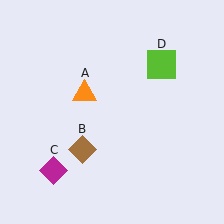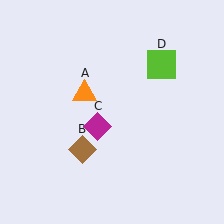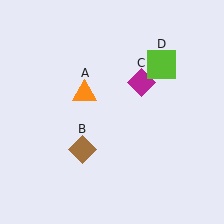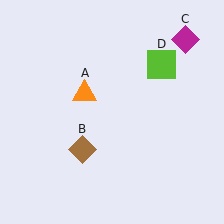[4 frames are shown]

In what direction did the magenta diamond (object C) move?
The magenta diamond (object C) moved up and to the right.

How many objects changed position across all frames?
1 object changed position: magenta diamond (object C).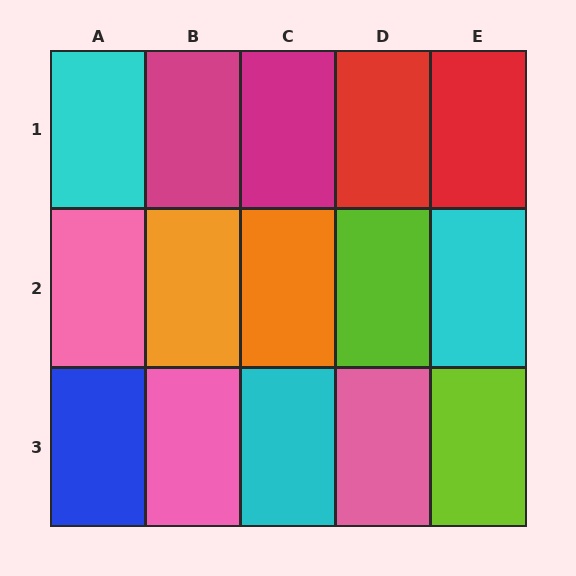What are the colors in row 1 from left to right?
Cyan, magenta, magenta, red, red.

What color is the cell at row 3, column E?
Lime.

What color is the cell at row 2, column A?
Pink.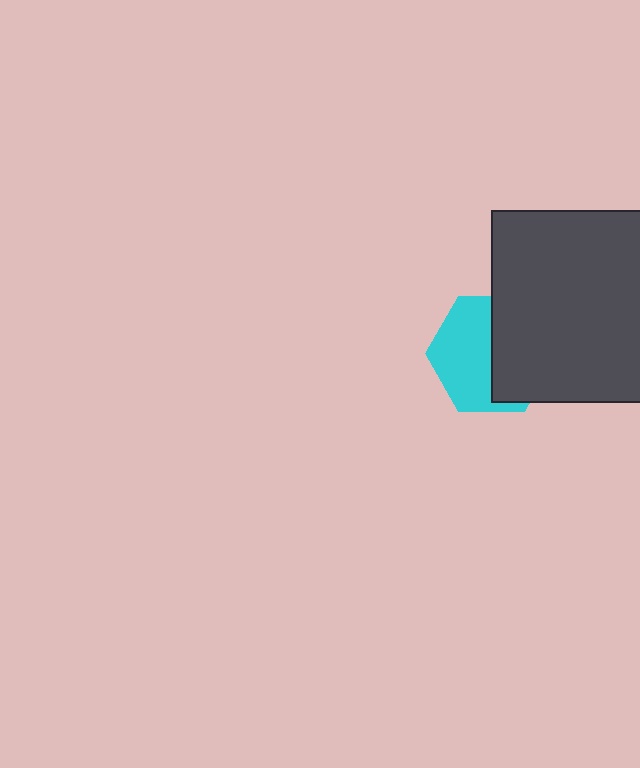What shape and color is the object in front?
The object in front is a dark gray square.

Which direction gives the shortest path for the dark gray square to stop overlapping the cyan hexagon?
Moving right gives the shortest separation.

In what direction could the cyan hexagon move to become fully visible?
The cyan hexagon could move left. That would shift it out from behind the dark gray square entirely.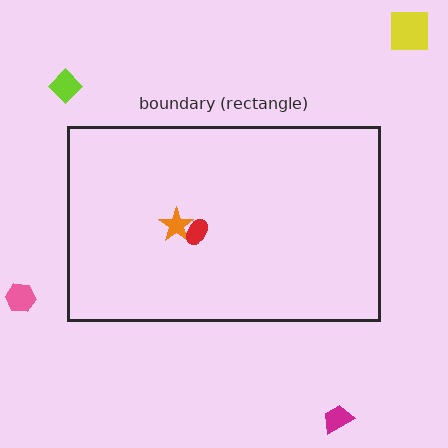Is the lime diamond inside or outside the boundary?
Outside.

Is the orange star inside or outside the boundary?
Inside.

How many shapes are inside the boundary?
2 inside, 4 outside.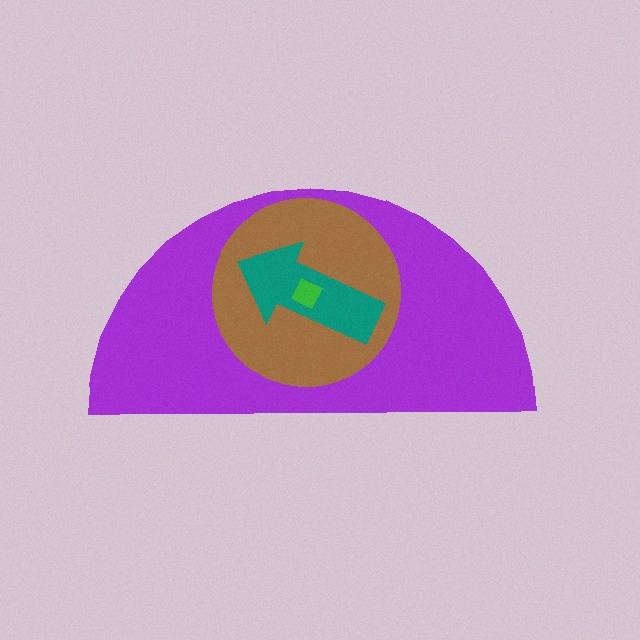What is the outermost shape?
The purple semicircle.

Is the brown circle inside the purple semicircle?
Yes.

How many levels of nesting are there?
4.